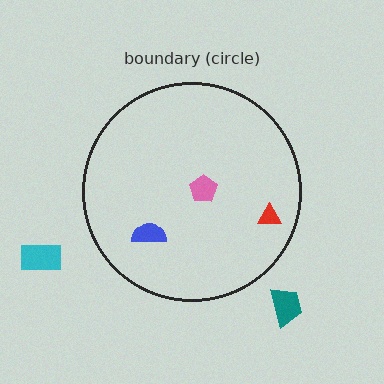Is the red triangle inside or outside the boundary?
Inside.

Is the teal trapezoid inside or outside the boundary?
Outside.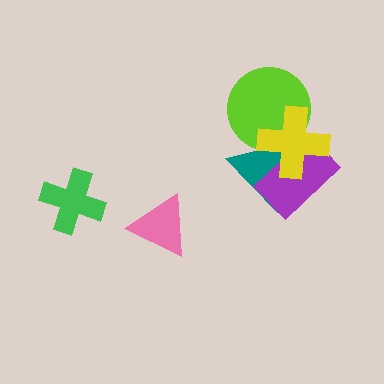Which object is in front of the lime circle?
The yellow cross is in front of the lime circle.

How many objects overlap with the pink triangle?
0 objects overlap with the pink triangle.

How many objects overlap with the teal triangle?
3 objects overlap with the teal triangle.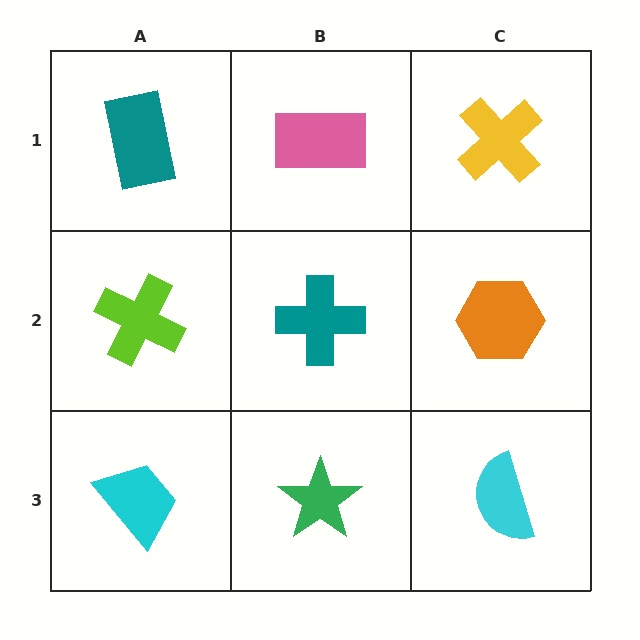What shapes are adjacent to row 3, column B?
A teal cross (row 2, column B), a cyan trapezoid (row 3, column A), a cyan semicircle (row 3, column C).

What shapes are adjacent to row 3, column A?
A lime cross (row 2, column A), a green star (row 3, column B).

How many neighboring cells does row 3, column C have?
2.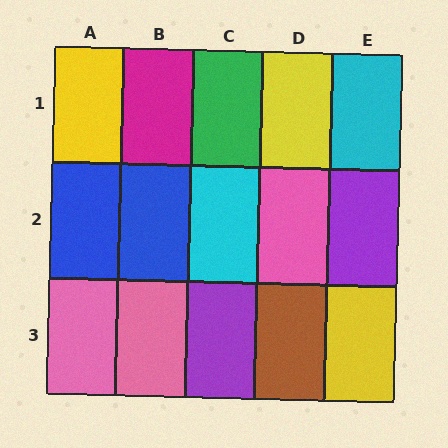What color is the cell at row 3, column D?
Brown.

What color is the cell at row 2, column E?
Purple.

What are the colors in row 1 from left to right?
Yellow, magenta, green, yellow, cyan.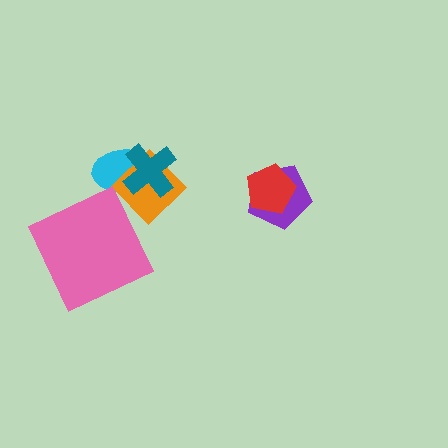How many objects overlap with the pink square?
0 objects overlap with the pink square.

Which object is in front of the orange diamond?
The teal cross is in front of the orange diamond.